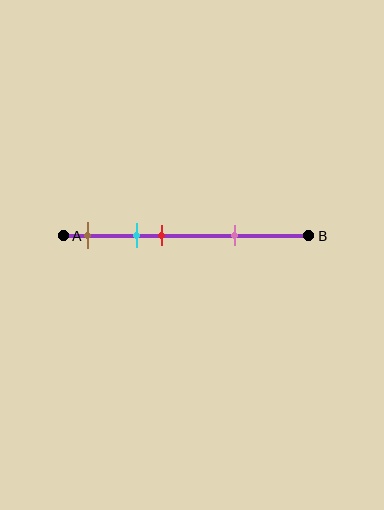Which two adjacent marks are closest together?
The cyan and red marks are the closest adjacent pair.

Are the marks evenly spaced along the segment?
No, the marks are not evenly spaced.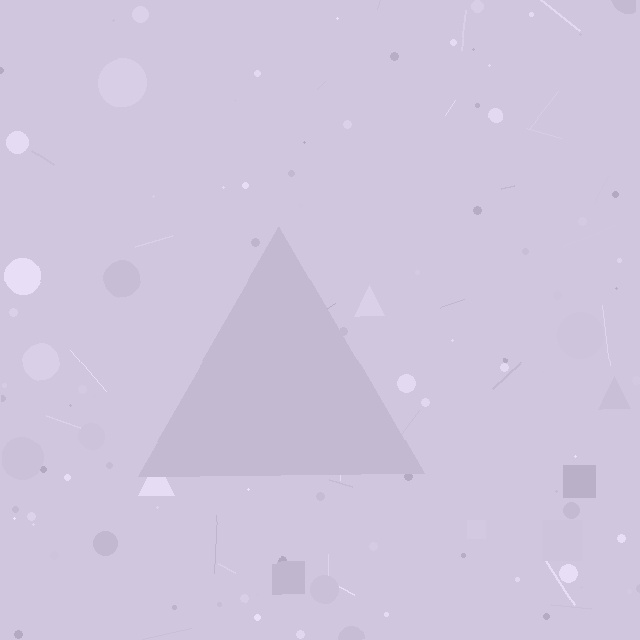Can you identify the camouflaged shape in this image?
The camouflaged shape is a triangle.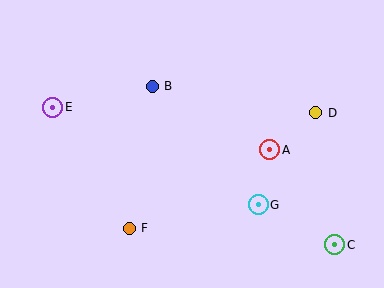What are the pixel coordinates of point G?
Point G is at (258, 205).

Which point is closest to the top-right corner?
Point D is closest to the top-right corner.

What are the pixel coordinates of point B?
Point B is at (152, 87).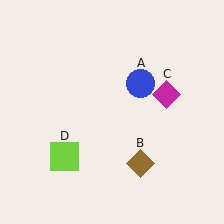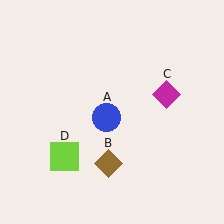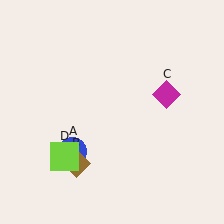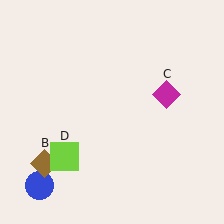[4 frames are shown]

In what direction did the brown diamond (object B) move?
The brown diamond (object B) moved left.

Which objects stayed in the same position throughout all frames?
Magenta diamond (object C) and lime square (object D) remained stationary.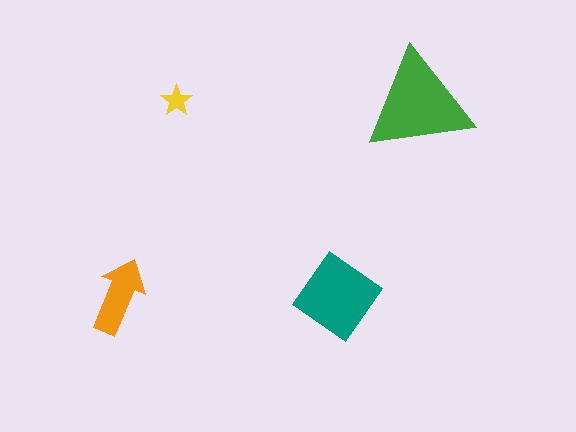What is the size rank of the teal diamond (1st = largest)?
2nd.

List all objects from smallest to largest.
The yellow star, the orange arrow, the teal diamond, the green triangle.